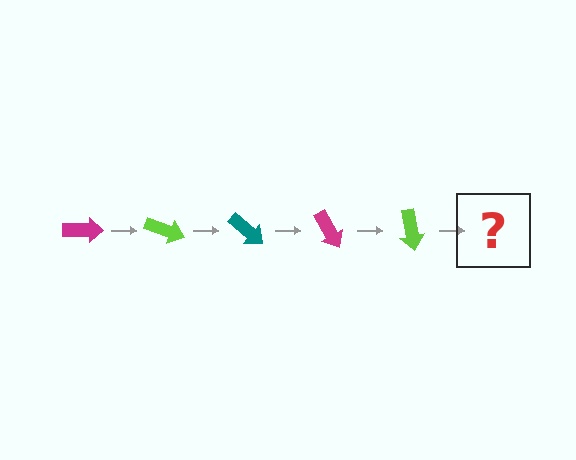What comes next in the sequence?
The next element should be a teal arrow, rotated 100 degrees from the start.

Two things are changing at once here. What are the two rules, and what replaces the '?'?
The two rules are that it rotates 20 degrees each step and the color cycles through magenta, lime, and teal. The '?' should be a teal arrow, rotated 100 degrees from the start.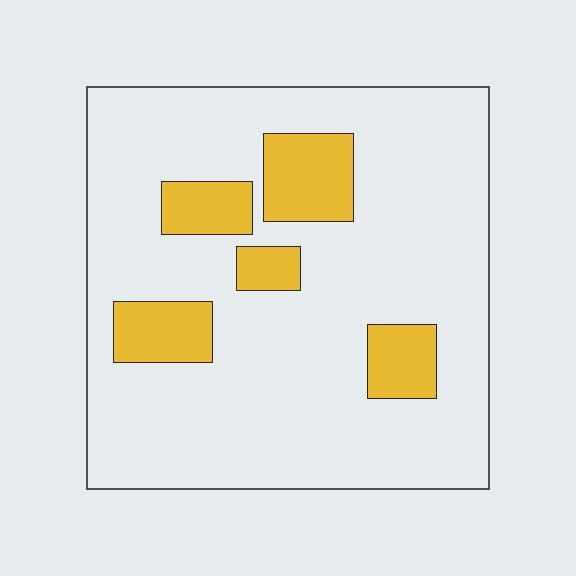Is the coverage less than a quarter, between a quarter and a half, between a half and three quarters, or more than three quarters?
Less than a quarter.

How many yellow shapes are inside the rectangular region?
5.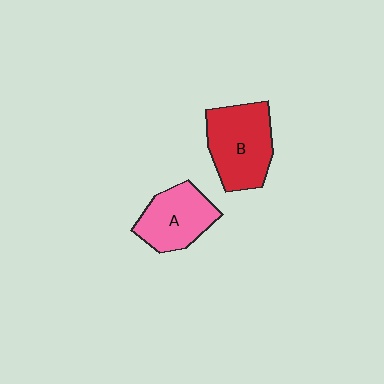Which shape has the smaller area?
Shape A (pink).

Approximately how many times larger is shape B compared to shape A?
Approximately 1.3 times.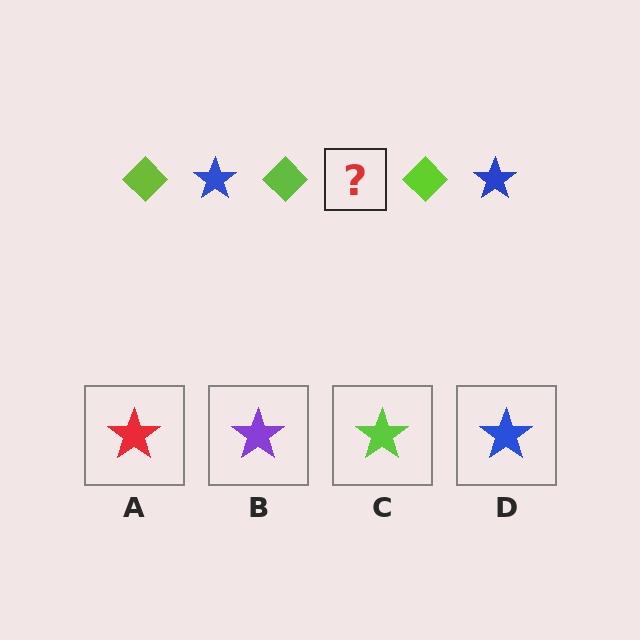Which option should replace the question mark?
Option D.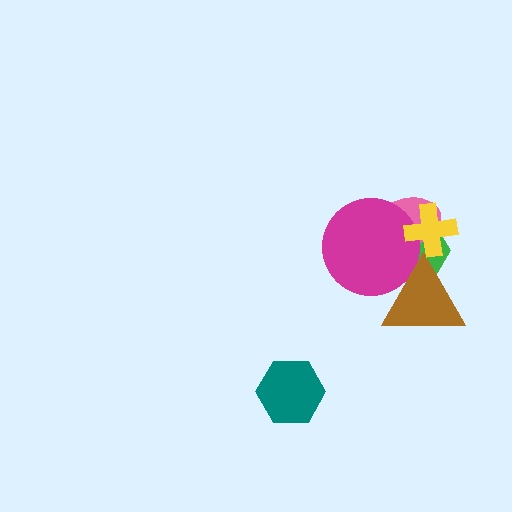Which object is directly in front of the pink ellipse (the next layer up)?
The magenta circle is directly in front of the pink ellipse.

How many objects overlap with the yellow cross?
3 objects overlap with the yellow cross.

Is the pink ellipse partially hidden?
Yes, it is partially covered by another shape.